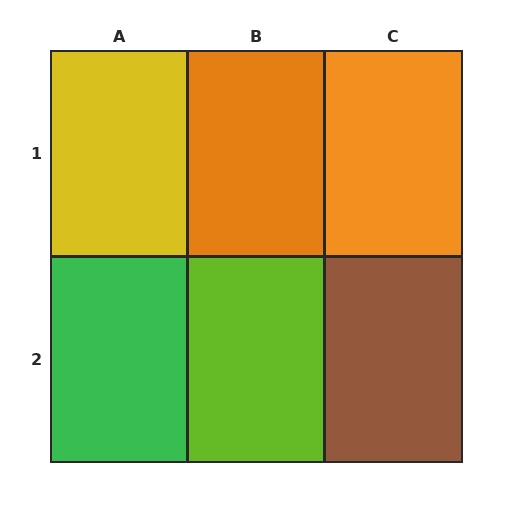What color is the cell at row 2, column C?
Brown.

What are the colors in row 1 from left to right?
Yellow, orange, orange.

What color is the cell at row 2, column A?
Green.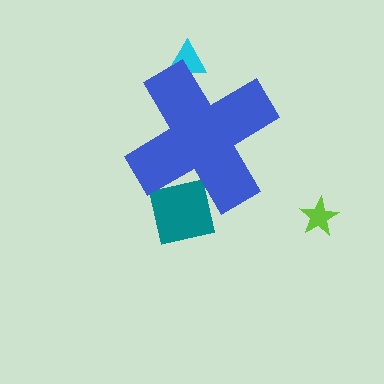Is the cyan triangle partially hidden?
Yes, the cyan triangle is partially hidden behind the blue cross.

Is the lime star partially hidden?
No, the lime star is fully visible.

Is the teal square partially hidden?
Yes, the teal square is partially hidden behind the blue cross.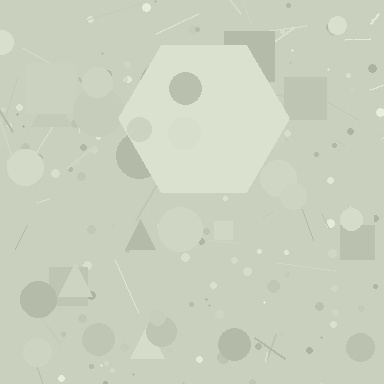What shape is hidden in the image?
A hexagon is hidden in the image.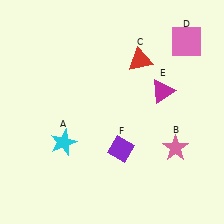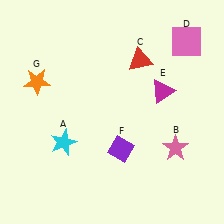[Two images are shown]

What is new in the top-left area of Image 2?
An orange star (G) was added in the top-left area of Image 2.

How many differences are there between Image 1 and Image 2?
There is 1 difference between the two images.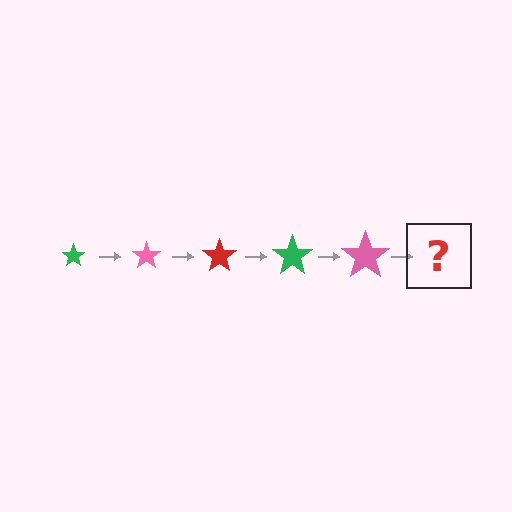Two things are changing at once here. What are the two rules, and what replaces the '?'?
The two rules are that the star grows larger each step and the color cycles through green, pink, and red. The '?' should be a red star, larger than the previous one.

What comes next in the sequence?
The next element should be a red star, larger than the previous one.